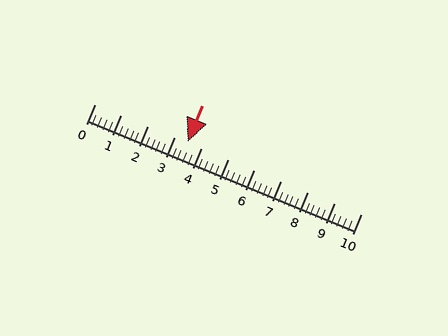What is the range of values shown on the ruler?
The ruler shows values from 0 to 10.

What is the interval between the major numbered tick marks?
The major tick marks are spaced 1 units apart.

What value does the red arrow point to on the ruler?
The red arrow points to approximately 3.5.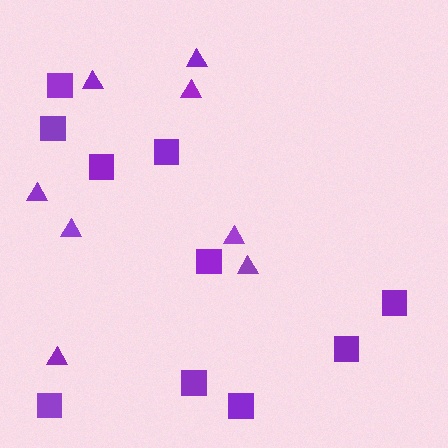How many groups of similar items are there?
There are 2 groups: one group of squares (10) and one group of triangles (8).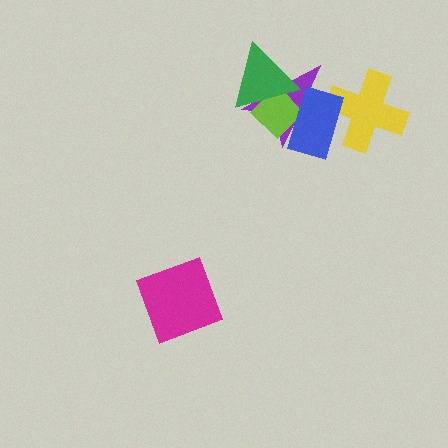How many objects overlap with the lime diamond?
3 objects overlap with the lime diamond.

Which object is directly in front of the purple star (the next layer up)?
The lime diamond is directly in front of the purple star.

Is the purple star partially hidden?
Yes, it is partially covered by another shape.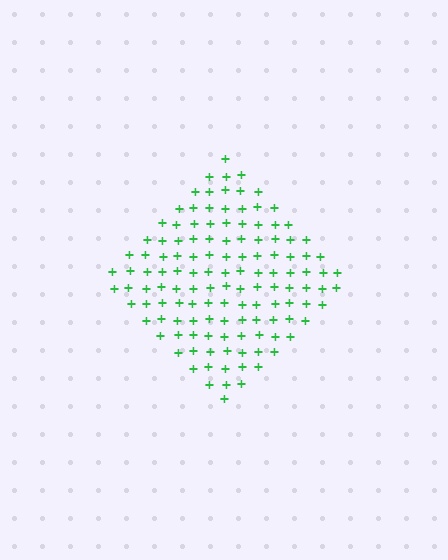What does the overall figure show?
The overall figure shows a diamond.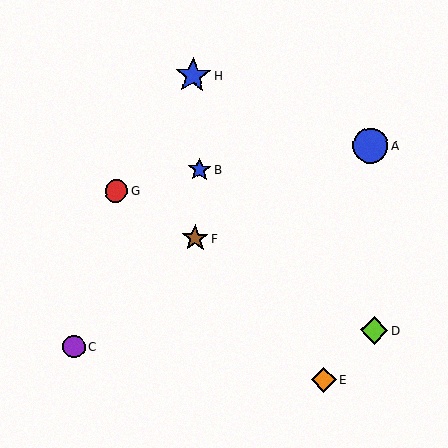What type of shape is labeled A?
Shape A is a blue circle.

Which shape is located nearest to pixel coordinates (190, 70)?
The blue star (labeled H) at (193, 76) is nearest to that location.